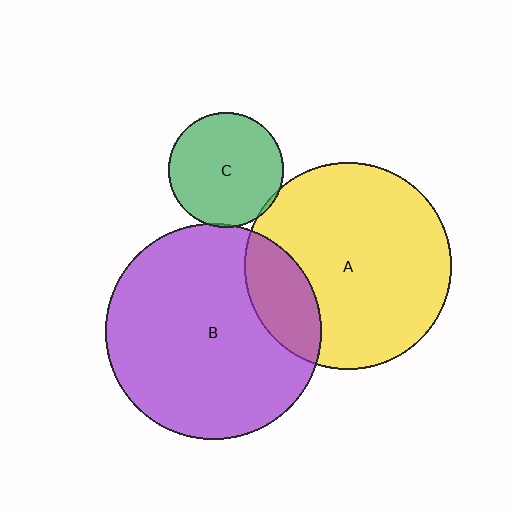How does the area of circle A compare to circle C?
Approximately 3.2 times.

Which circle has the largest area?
Circle B (purple).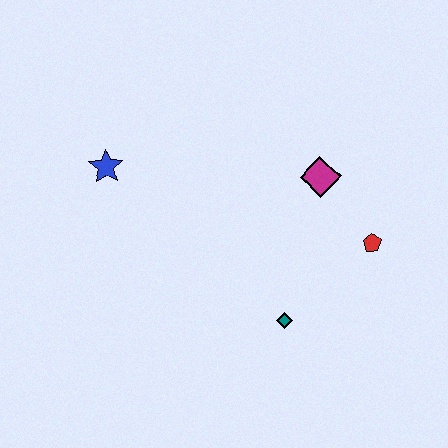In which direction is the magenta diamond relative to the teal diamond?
The magenta diamond is above the teal diamond.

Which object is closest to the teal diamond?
The red pentagon is closest to the teal diamond.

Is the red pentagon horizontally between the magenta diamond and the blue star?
No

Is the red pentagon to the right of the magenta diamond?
Yes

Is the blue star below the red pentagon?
No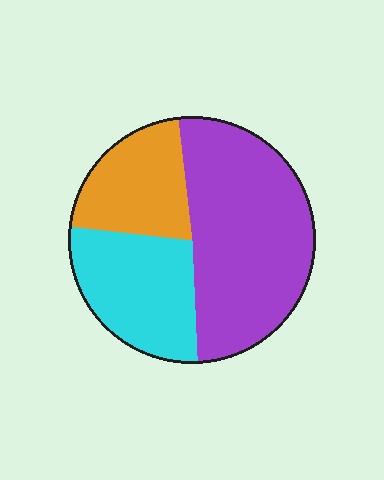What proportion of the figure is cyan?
Cyan takes up about one quarter (1/4) of the figure.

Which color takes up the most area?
Purple, at roughly 50%.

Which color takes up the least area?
Orange, at roughly 20%.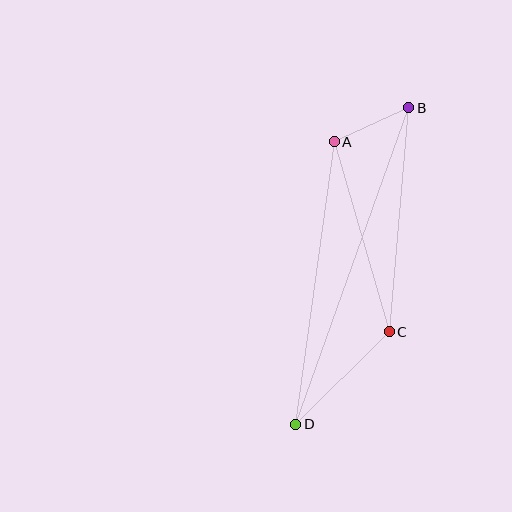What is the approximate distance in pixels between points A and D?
The distance between A and D is approximately 285 pixels.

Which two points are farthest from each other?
Points B and D are farthest from each other.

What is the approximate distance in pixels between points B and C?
The distance between B and C is approximately 225 pixels.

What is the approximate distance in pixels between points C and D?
The distance between C and D is approximately 131 pixels.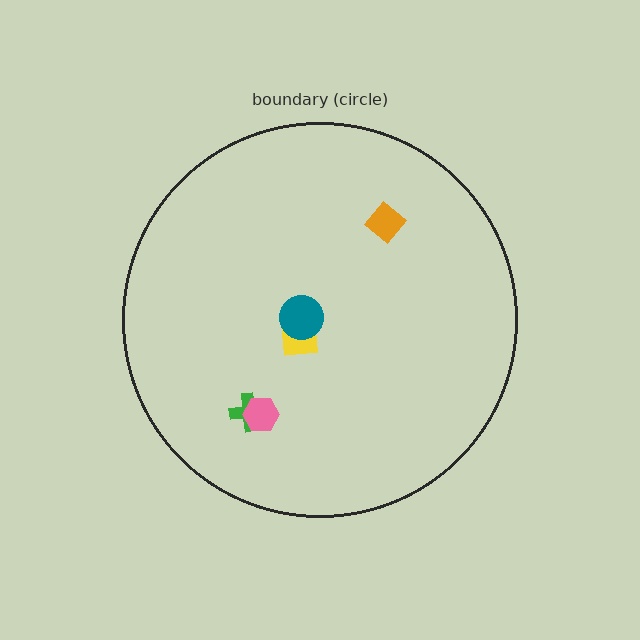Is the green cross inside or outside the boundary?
Inside.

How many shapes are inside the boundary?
5 inside, 0 outside.